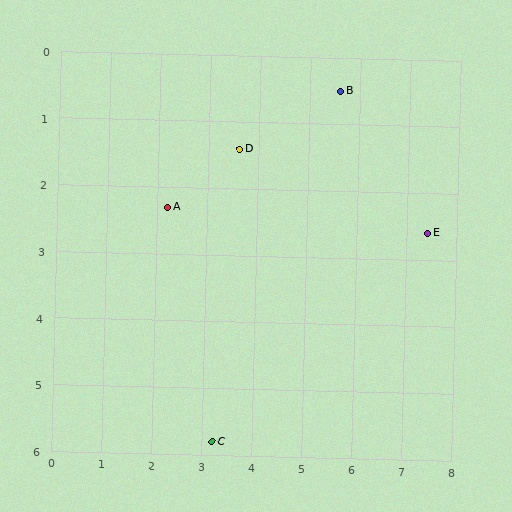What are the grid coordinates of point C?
Point C is at approximately (3.2, 5.8).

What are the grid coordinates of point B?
Point B is at approximately (5.6, 0.5).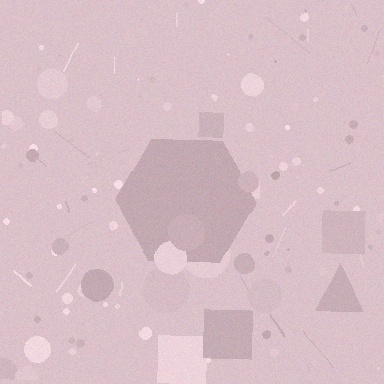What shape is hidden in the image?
A hexagon is hidden in the image.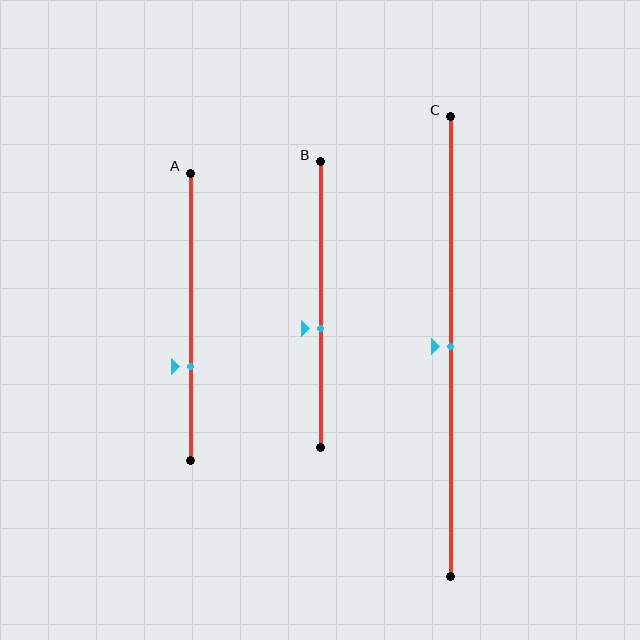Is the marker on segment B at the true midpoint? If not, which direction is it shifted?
No, the marker on segment B is shifted downward by about 8% of the segment length.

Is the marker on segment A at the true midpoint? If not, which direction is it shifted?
No, the marker on segment A is shifted downward by about 17% of the segment length.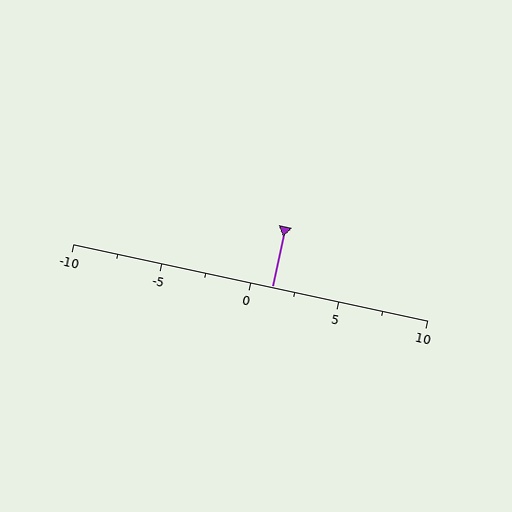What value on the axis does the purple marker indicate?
The marker indicates approximately 1.2.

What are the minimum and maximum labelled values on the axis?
The axis runs from -10 to 10.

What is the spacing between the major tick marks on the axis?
The major ticks are spaced 5 apart.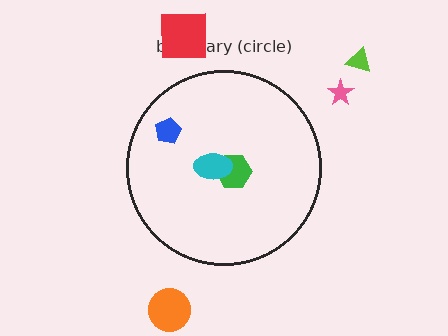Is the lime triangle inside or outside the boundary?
Outside.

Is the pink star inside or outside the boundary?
Outside.